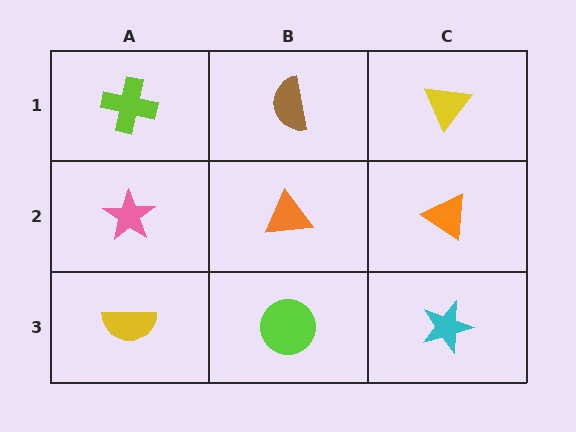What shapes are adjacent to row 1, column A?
A pink star (row 2, column A), a brown semicircle (row 1, column B).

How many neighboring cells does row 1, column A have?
2.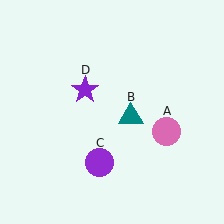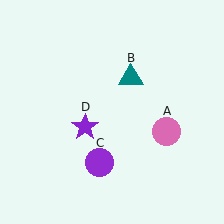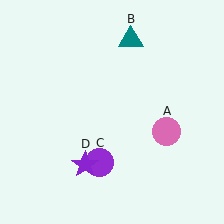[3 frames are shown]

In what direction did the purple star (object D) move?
The purple star (object D) moved down.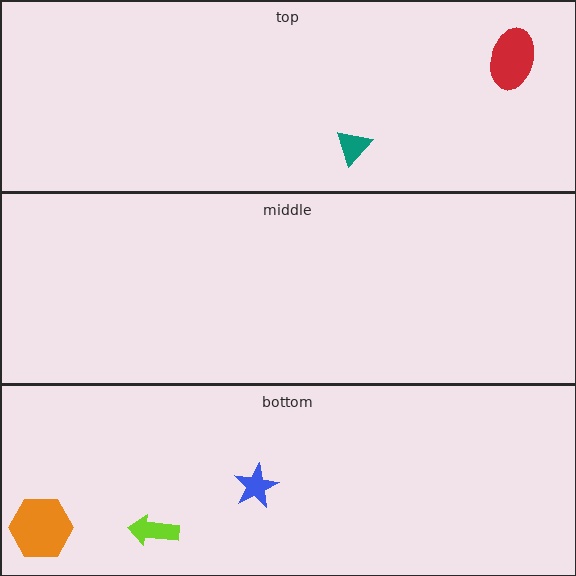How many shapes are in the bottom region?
3.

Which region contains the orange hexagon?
The bottom region.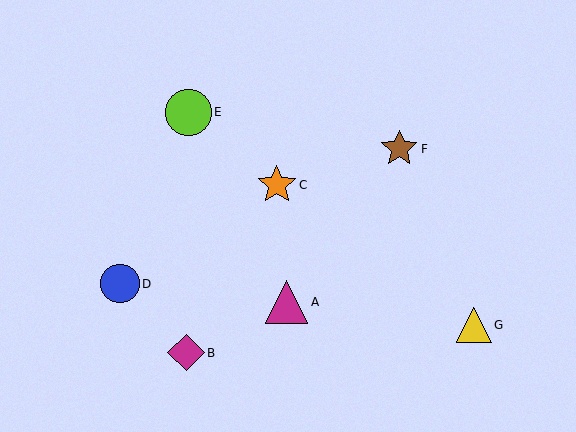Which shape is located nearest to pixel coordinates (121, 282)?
The blue circle (labeled D) at (120, 284) is nearest to that location.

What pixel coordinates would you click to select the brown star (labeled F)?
Click at (399, 149) to select the brown star F.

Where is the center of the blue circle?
The center of the blue circle is at (120, 284).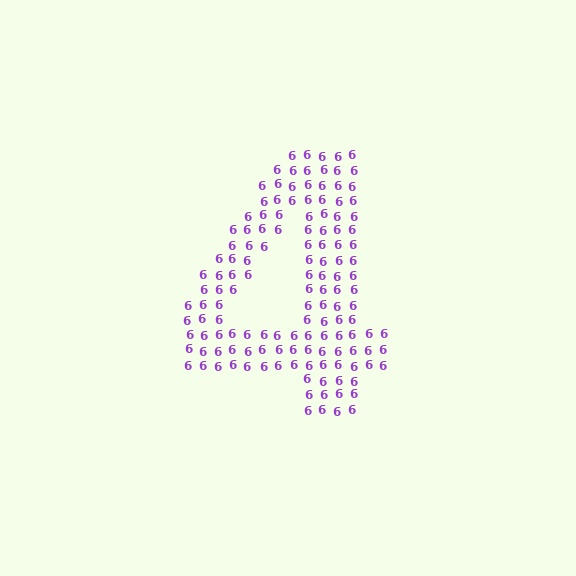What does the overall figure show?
The overall figure shows the digit 4.